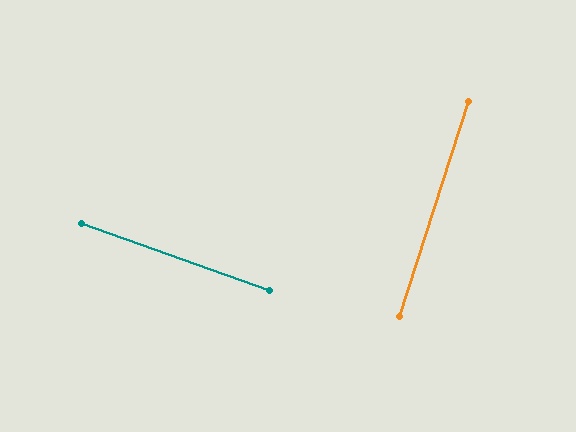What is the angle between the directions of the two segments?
Approximately 88 degrees.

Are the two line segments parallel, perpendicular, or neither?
Perpendicular — they meet at approximately 88°.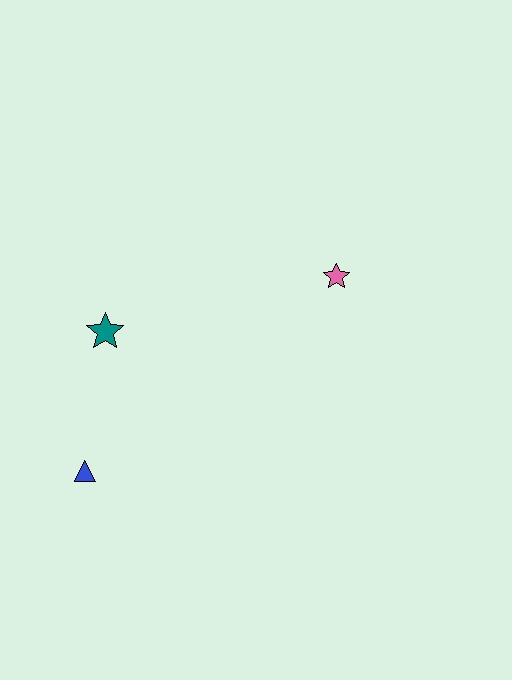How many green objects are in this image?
There are no green objects.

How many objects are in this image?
There are 3 objects.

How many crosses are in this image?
There are no crosses.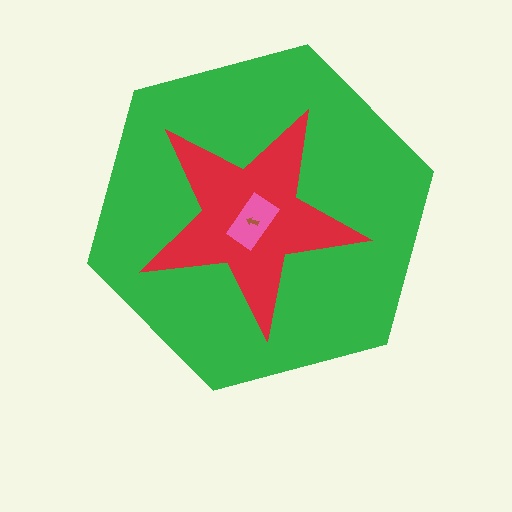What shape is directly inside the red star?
The pink rectangle.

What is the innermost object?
The brown arrow.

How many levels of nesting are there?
4.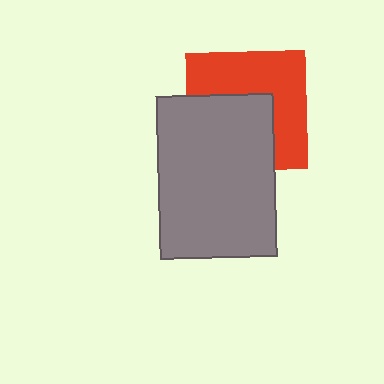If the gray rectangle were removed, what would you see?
You would see the complete red square.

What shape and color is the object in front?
The object in front is a gray rectangle.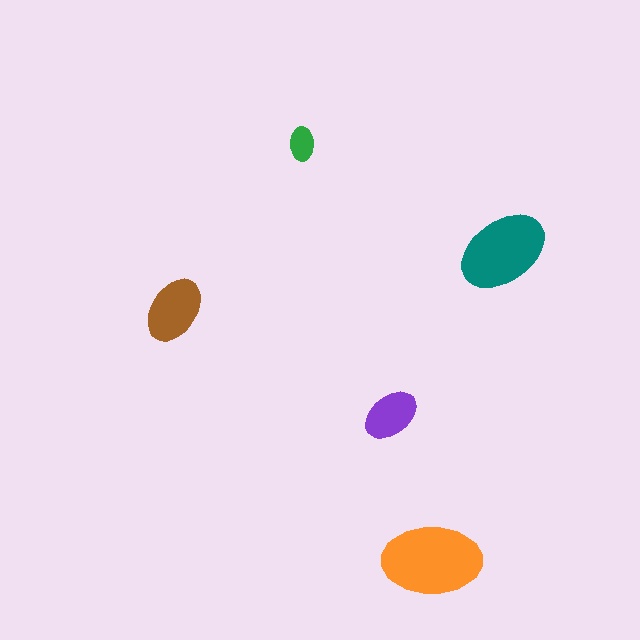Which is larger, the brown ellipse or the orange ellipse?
The orange one.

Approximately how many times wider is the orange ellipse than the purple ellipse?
About 2 times wider.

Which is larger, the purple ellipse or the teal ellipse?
The teal one.